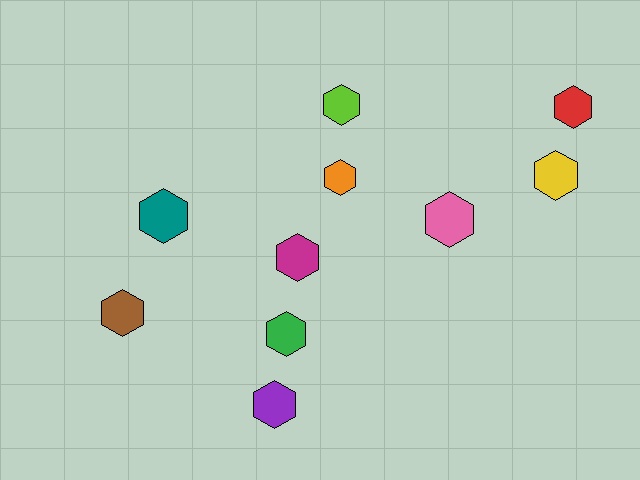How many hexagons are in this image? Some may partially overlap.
There are 10 hexagons.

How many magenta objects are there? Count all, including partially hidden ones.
There is 1 magenta object.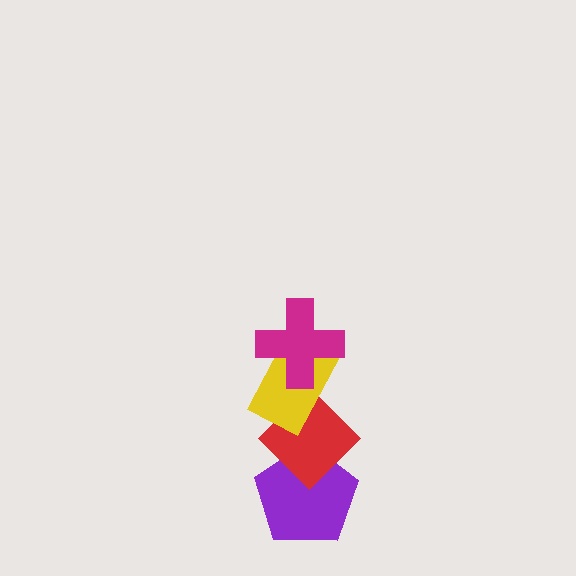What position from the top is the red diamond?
The red diamond is 3rd from the top.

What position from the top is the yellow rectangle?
The yellow rectangle is 2nd from the top.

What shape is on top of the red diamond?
The yellow rectangle is on top of the red diamond.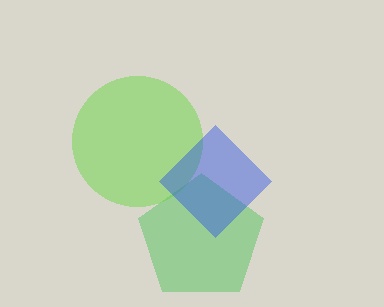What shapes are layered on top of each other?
The layered shapes are: a green pentagon, a lime circle, a blue diamond.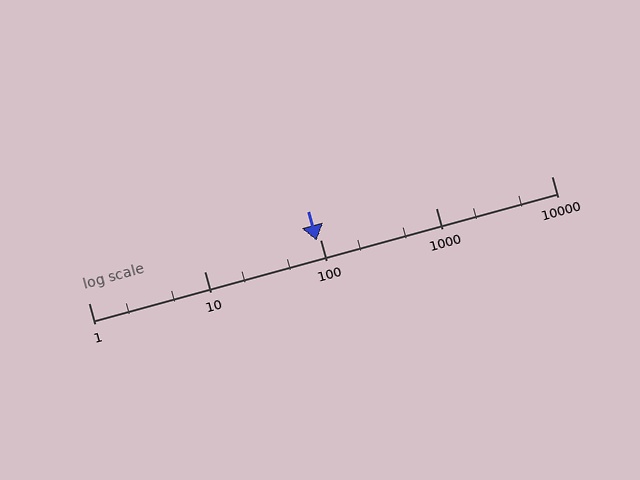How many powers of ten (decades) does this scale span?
The scale spans 4 decades, from 1 to 10000.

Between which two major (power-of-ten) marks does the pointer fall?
The pointer is between 10 and 100.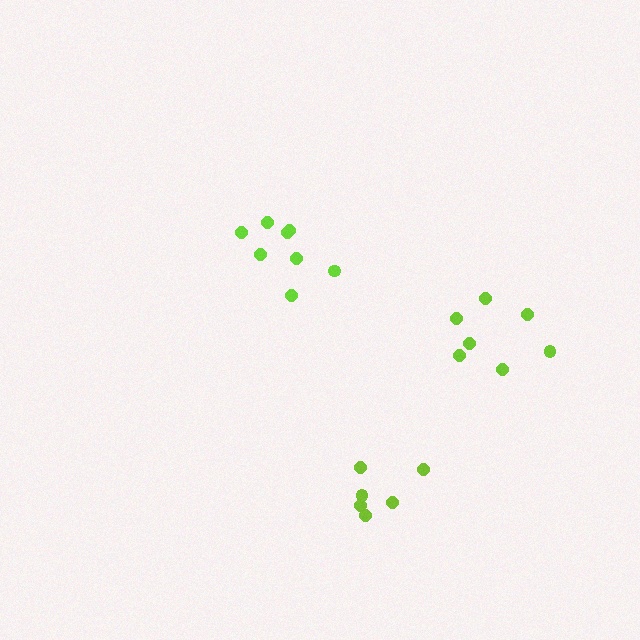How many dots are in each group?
Group 1: 8 dots, Group 2: 6 dots, Group 3: 7 dots (21 total).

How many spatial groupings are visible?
There are 3 spatial groupings.